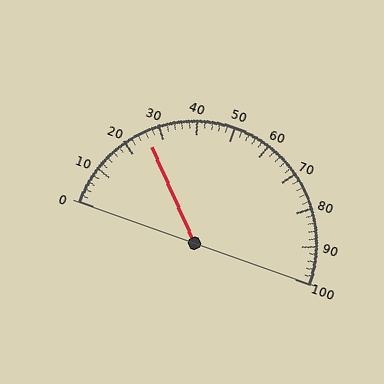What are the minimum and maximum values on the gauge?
The gauge ranges from 0 to 100.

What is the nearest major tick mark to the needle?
The nearest major tick mark is 30.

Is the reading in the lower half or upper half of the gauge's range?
The reading is in the lower half of the range (0 to 100).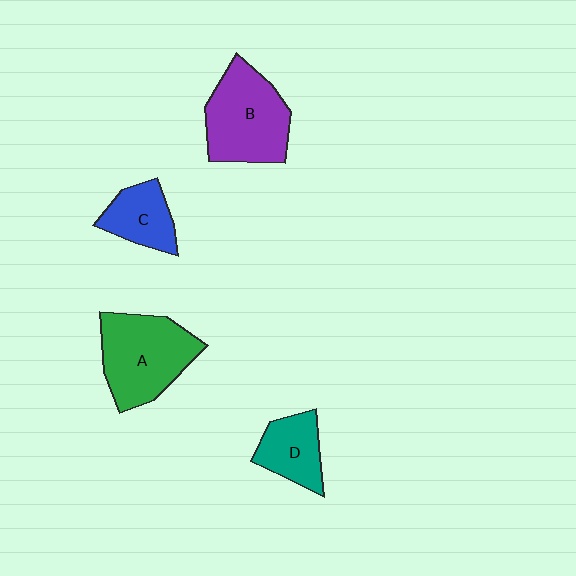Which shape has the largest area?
Shape A (green).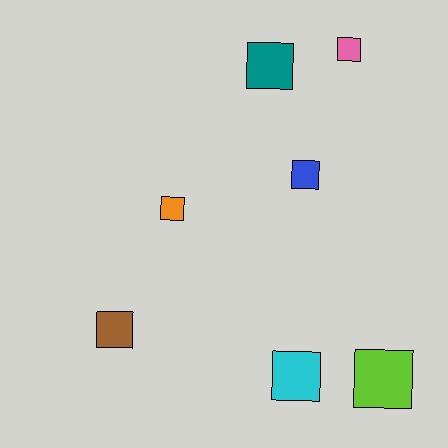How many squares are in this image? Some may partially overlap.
There are 7 squares.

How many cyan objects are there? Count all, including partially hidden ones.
There is 1 cyan object.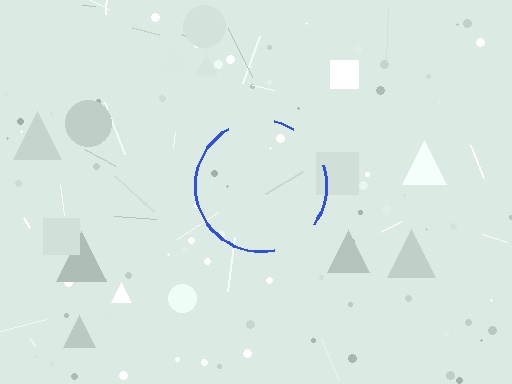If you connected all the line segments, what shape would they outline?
They would outline a circle.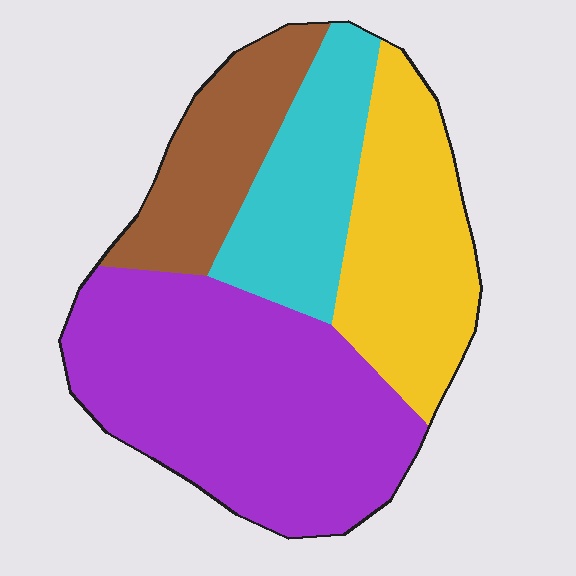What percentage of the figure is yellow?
Yellow covers around 25% of the figure.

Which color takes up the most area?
Purple, at roughly 45%.